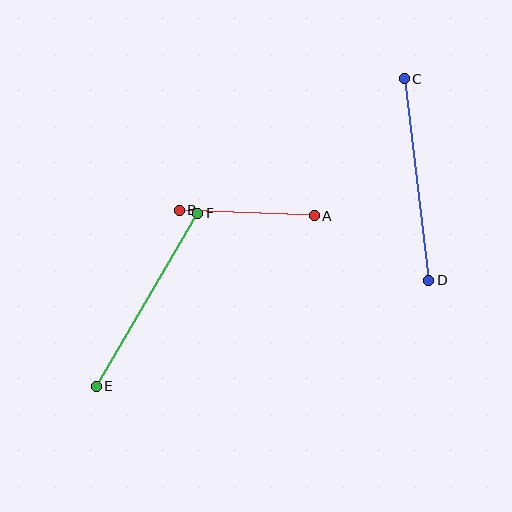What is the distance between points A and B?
The distance is approximately 135 pixels.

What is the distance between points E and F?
The distance is approximately 200 pixels.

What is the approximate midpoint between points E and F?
The midpoint is at approximately (147, 300) pixels.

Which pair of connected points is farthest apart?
Points C and D are farthest apart.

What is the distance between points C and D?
The distance is approximately 203 pixels.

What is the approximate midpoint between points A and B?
The midpoint is at approximately (247, 213) pixels.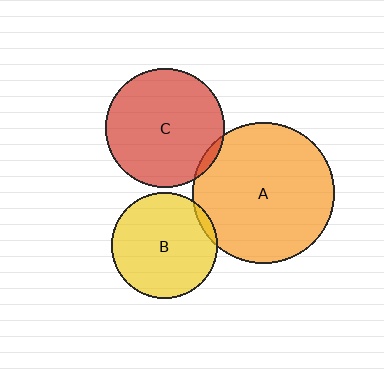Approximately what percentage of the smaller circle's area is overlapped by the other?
Approximately 5%.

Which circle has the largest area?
Circle A (orange).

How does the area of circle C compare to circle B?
Approximately 1.3 times.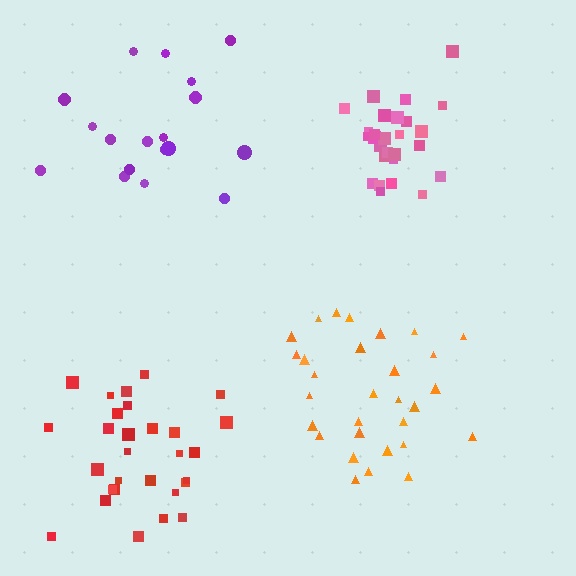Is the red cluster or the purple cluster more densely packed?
Red.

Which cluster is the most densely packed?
Pink.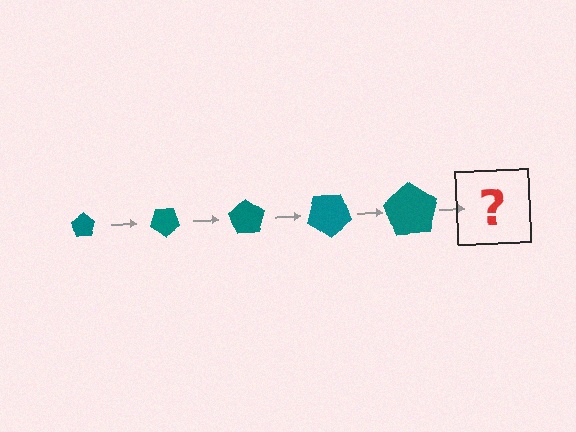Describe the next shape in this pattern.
It should be a pentagon, larger than the previous one and rotated 175 degrees from the start.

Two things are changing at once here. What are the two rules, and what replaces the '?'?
The two rules are that the pentagon grows larger each step and it rotates 35 degrees each step. The '?' should be a pentagon, larger than the previous one and rotated 175 degrees from the start.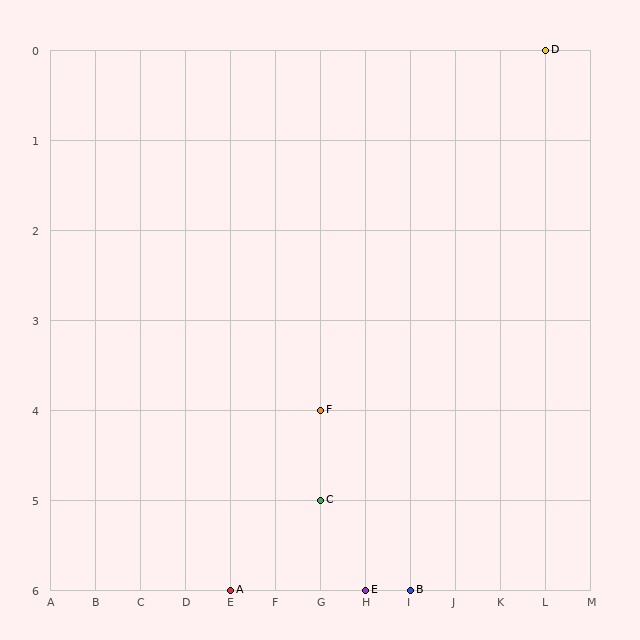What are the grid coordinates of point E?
Point E is at grid coordinates (H, 6).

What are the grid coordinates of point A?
Point A is at grid coordinates (E, 6).